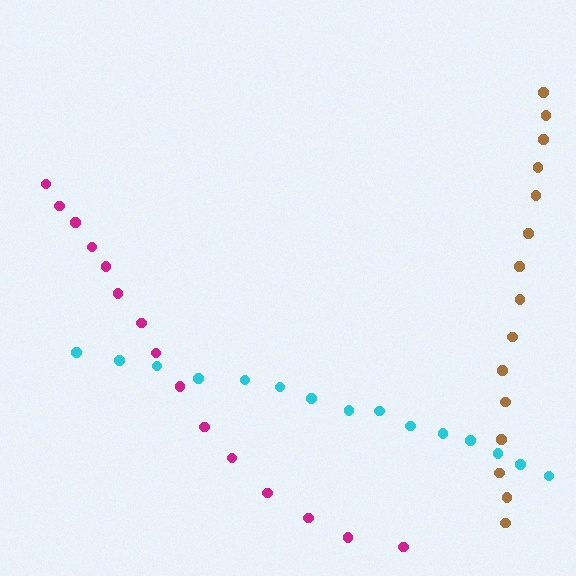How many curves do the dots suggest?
There are 3 distinct paths.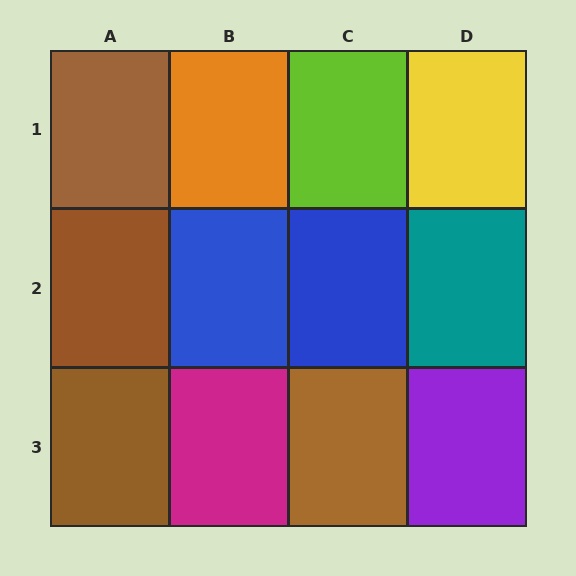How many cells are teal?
1 cell is teal.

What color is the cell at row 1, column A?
Brown.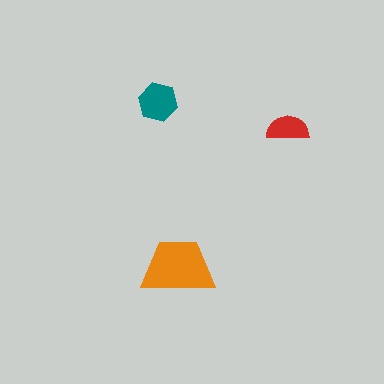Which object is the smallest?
The red semicircle.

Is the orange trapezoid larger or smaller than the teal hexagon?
Larger.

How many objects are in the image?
There are 3 objects in the image.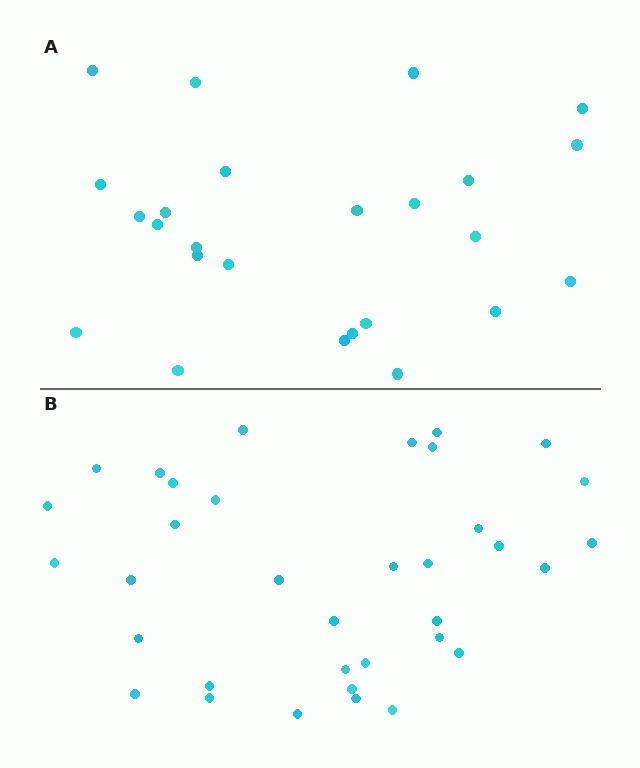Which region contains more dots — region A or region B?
Region B (the bottom region) has more dots.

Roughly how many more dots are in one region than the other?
Region B has roughly 10 or so more dots than region A.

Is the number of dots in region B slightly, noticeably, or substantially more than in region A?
Region B has noticeably more, but not dramatically so. The ratio is roughly 1.4 to 1.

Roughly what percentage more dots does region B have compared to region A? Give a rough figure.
About 40% more.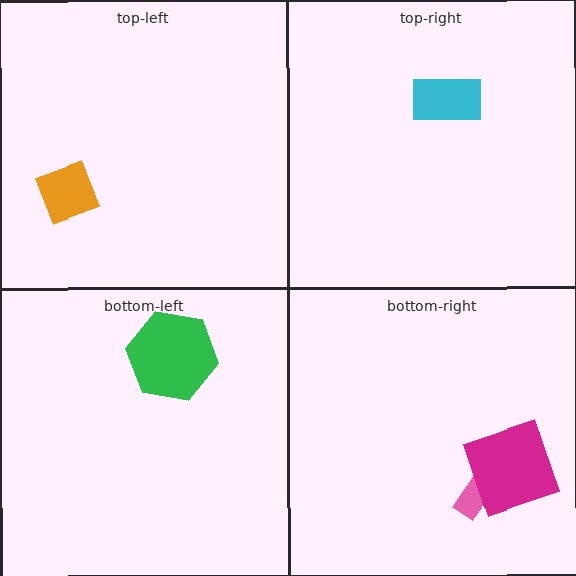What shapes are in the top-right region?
The cyan rectangle.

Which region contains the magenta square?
The bottom-right region.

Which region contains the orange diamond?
The top-left region.